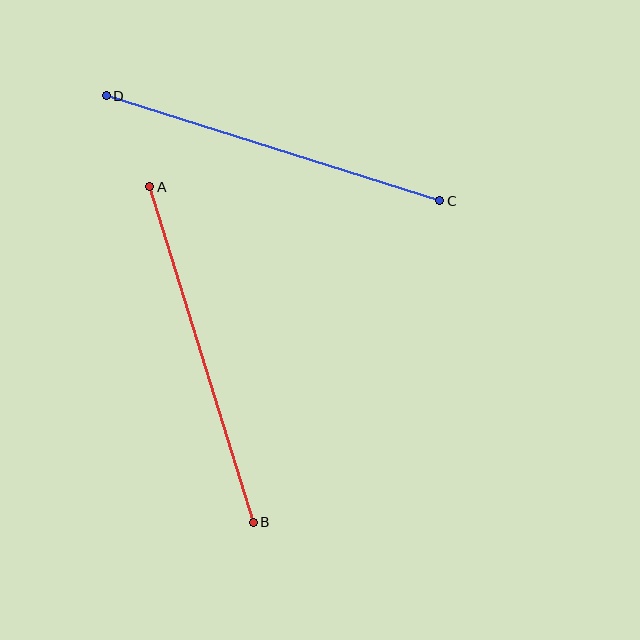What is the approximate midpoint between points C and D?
The midpoint is at approximately (273, 148) pixels.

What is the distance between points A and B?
The distance is approximately 351 pixels.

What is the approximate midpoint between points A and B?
The midpoint is at approximately (201, 355) pixels.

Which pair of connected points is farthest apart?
Points A and B are farthest apart.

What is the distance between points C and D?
The distance is approximately 350 pixels.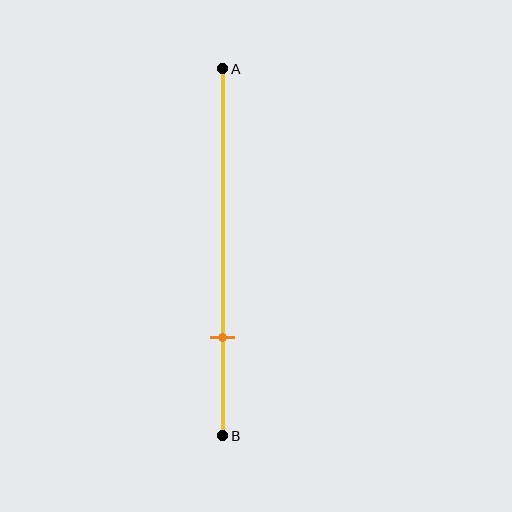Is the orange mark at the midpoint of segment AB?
No, the mark is at about 75% from A, not at the 50% midpoint.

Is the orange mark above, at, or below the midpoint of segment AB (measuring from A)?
The orange mark is below the midpoint of segment AB.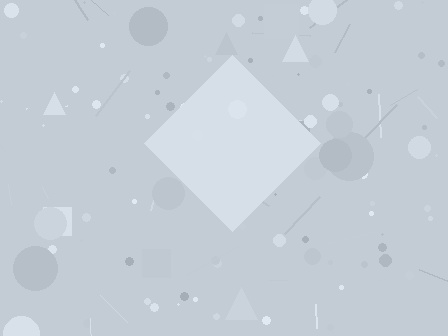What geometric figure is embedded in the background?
A diamond is embedded in the background.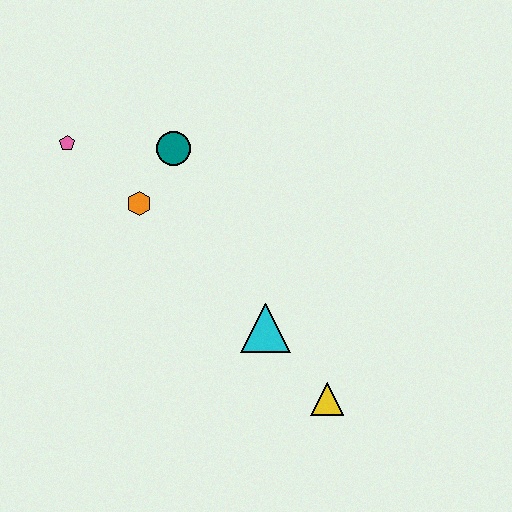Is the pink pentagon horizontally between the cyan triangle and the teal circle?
No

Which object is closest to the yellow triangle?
The cyan triangle is closest to the yellow triangle.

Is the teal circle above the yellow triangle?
Yes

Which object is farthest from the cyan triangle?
The pink pentagon is farthest from the cyan triangle.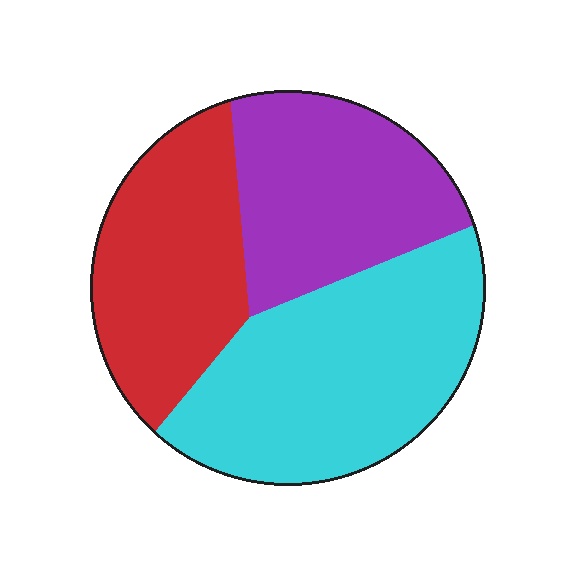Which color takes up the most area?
Cyan, at roughly 40%.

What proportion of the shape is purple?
Purple covers roughly 30% of the shape.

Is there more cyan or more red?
Cyan.